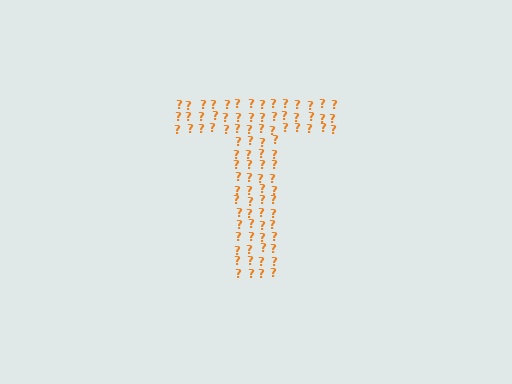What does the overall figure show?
The overall figure shows the letter T.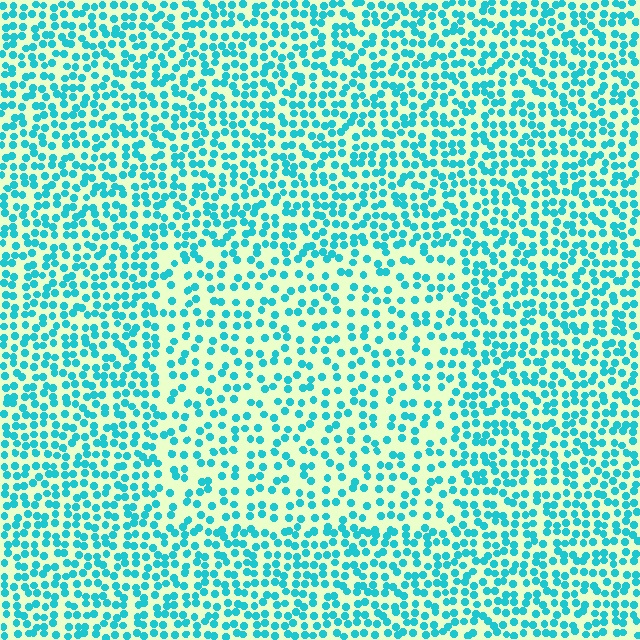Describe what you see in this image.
The image contains small cyan elements arranged at two different densities. A rectangle-shaped region is visible where the elements are less densely packed than the surrounding area.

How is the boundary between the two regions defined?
The boundary is defined by a change in element density (approximately 1.6x ratio). All elements are the same color, size, and shape.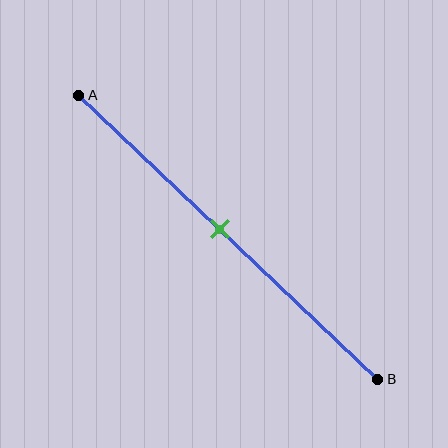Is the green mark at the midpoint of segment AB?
Yes, the mark is approximately at the midpoint.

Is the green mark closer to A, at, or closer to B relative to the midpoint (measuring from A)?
The green mark is approximately at the midpoint of segment AB.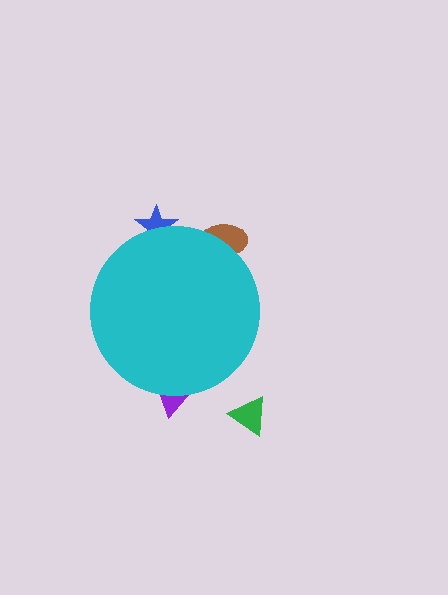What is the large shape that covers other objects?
A cyan circle.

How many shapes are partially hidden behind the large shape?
3 shapes are partially hidden.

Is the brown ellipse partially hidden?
Yes, the brown ellipse is partially hidden behind the cyan circle.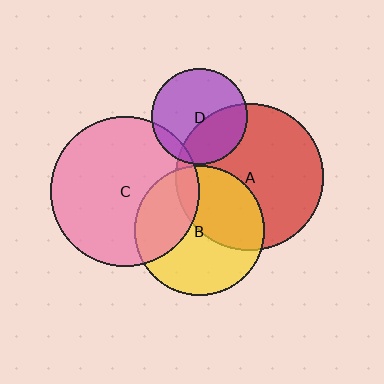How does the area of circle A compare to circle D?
Approximately 2.4 times.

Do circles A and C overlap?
Yes.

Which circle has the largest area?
Circle C (pink).